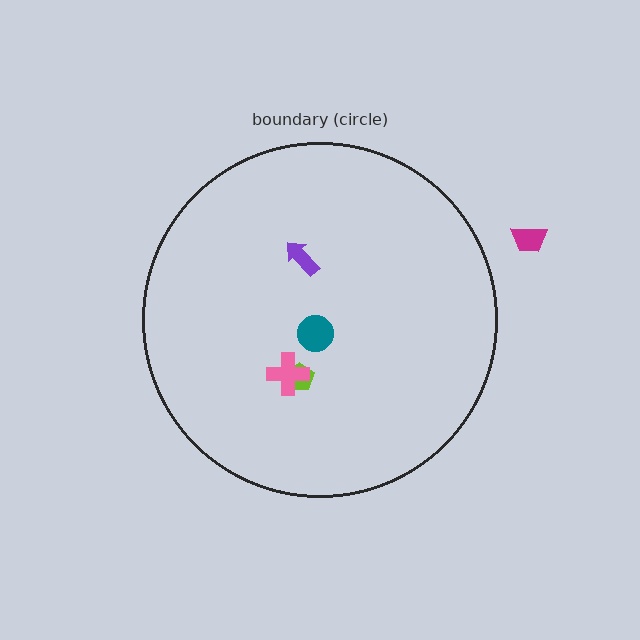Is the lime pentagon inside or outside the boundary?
Inside.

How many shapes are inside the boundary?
4 inside, 1 outside.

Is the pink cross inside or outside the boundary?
Inside.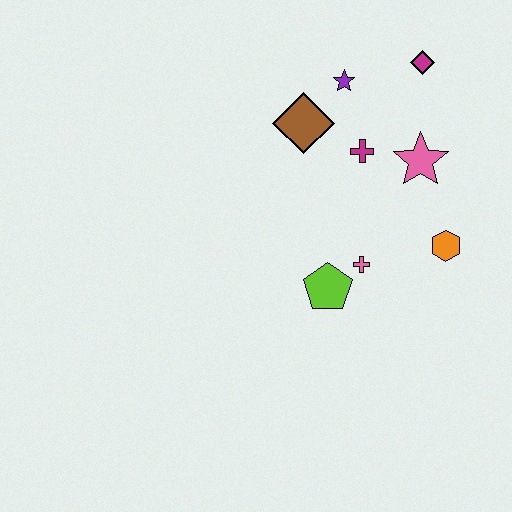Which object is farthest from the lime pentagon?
The magenta diamond is farthest from the lime pentagon.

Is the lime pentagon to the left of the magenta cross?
Yes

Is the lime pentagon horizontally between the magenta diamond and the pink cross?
No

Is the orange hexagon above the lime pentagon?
Yes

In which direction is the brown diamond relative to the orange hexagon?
The brown diamond is to the left of the orange hexagon.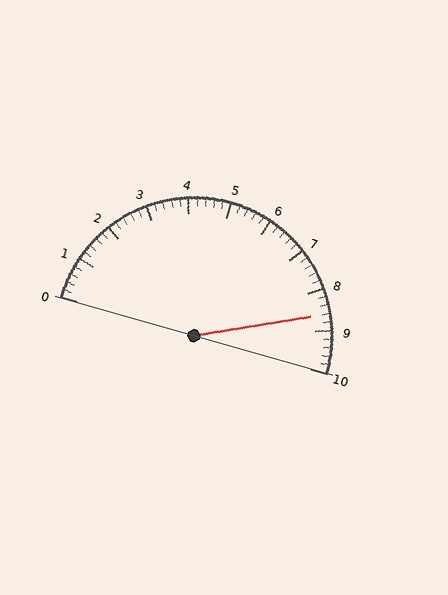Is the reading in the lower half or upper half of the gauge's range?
The reading is in the upper half of the range (0 to 10).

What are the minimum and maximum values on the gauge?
The gauge ranges from 0 to 10.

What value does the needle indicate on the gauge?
The needle indicates approximately 8.6.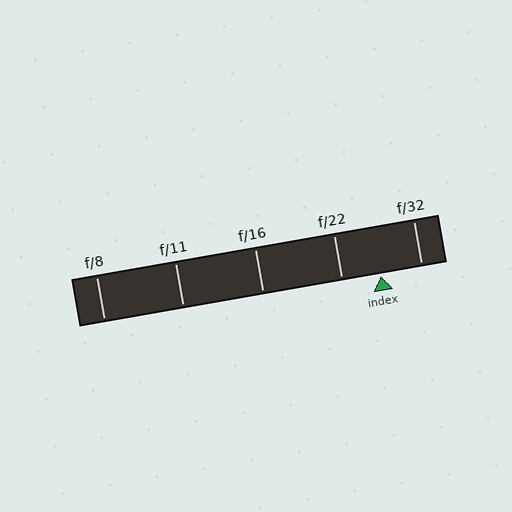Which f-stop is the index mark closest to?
The index mark is closest to f/22.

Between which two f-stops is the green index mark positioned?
The index mark is between f/22 and f/32.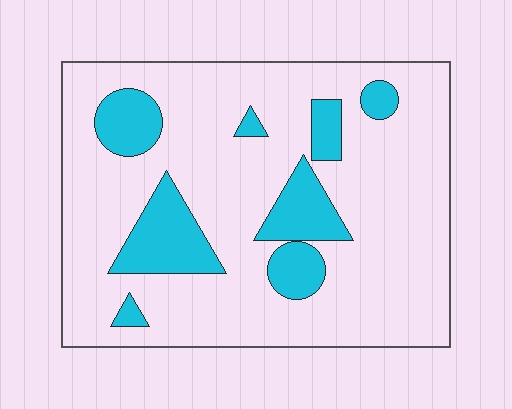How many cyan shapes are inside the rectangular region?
8.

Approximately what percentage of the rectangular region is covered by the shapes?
Approximately 20%.